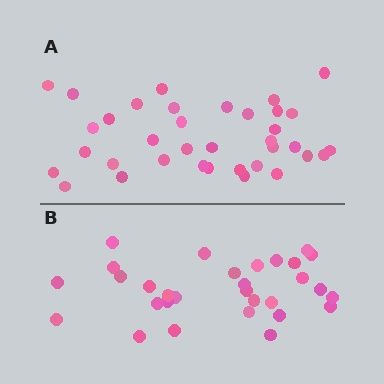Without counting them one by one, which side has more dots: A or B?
Region A (the top region) has more dots.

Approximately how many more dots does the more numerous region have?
Region A has about 6 more dots than region B.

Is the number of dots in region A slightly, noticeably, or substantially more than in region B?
Region A has only slightly more — the two regions are fairly close. The ratio is roughly 1.2 to 1.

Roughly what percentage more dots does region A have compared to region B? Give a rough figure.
About 20% more.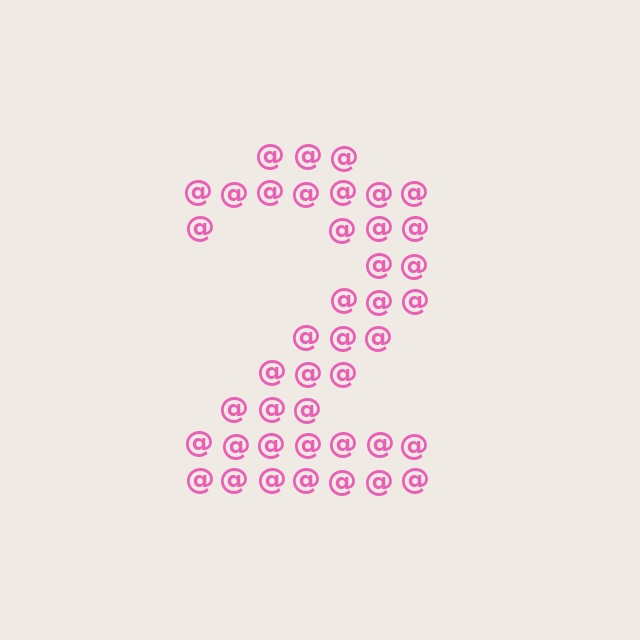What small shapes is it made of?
It is made of small at signs.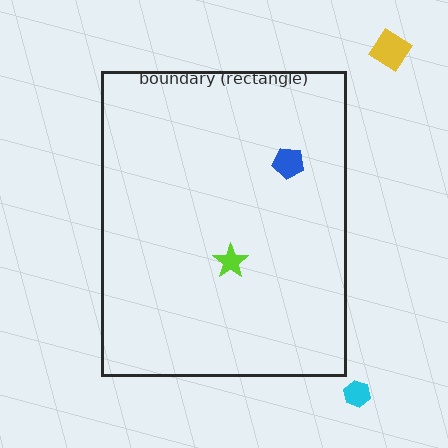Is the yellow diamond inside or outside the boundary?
Outside.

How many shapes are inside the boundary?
2 inside, 2 outside.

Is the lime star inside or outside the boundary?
Inside.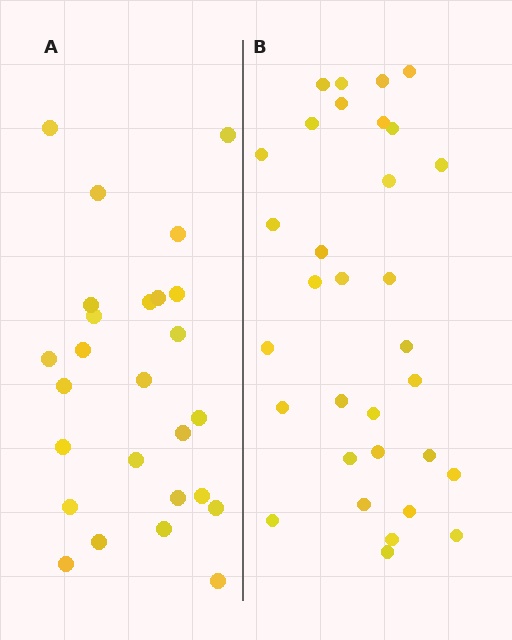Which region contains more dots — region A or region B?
Region B (the right region) has more dots.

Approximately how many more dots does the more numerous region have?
Region B has about 6 more dots than region A.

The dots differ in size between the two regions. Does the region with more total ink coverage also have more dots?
No. Region A has more total ink coverage because its dots are larger, but region B actually contains more individual dots. Total area can be misleading — the number of items is what matters here.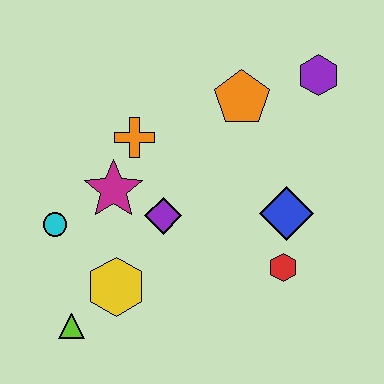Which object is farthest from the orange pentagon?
The lime triangle is farthest from the orange pentagon.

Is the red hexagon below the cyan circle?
Yes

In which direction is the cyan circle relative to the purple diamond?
The cyan circle is to the left of the purple diamond.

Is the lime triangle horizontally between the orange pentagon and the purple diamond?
No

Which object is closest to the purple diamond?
The magenta star is closest to the purple diamond.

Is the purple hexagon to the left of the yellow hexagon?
No